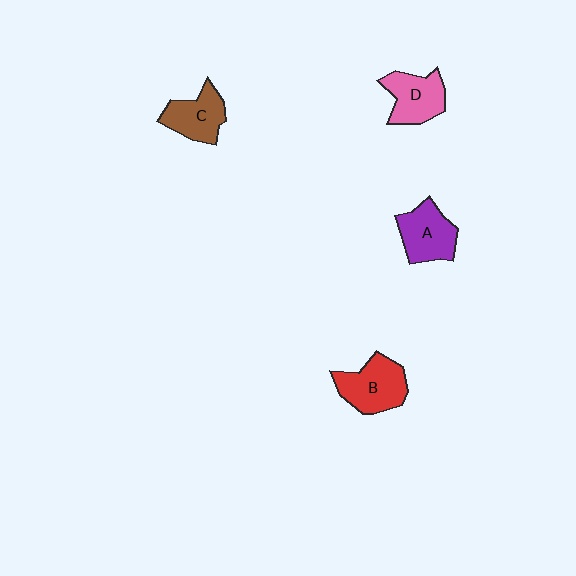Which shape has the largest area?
Shape B (red).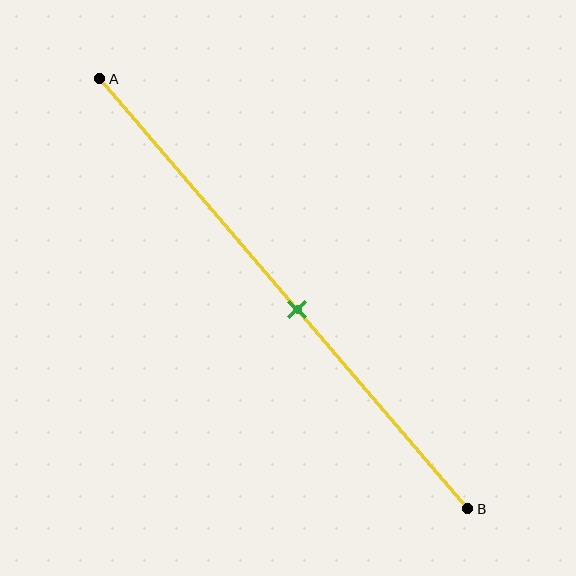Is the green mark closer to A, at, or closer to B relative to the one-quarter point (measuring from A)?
The green mark is closer to point B than the one-quarter point of segment AB.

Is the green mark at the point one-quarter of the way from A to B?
No, the mark is at about 55% from A, not at the 25% one-quarter point.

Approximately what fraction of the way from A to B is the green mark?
The green mark is approximately 55% of the way from A to B.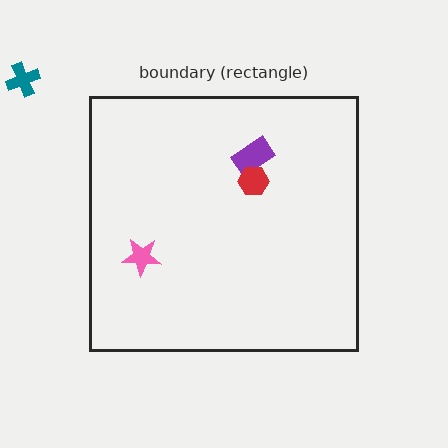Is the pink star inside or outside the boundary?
Inside.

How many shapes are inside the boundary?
3 inside, 1 outside.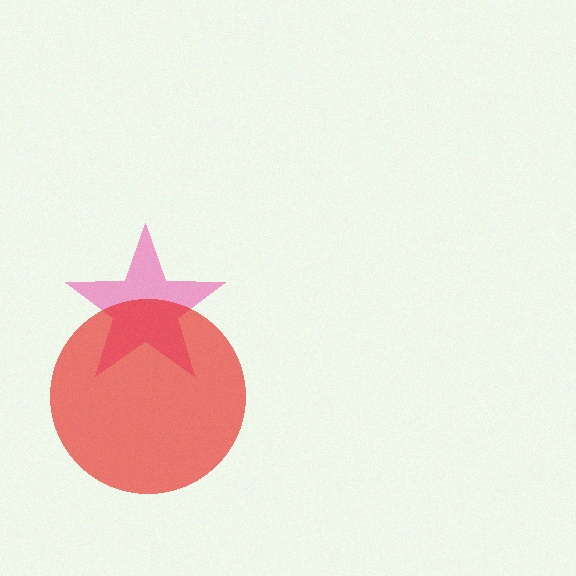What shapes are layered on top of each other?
The layered shapes are: a pink star, a red circle.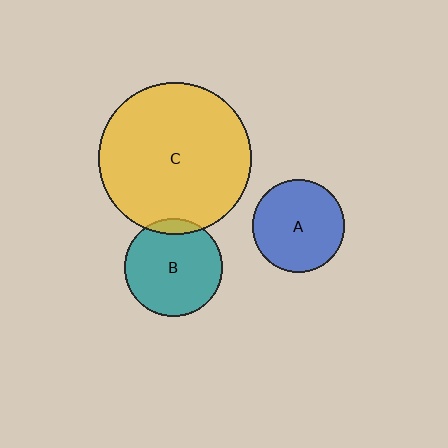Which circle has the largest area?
Circle C (yellow).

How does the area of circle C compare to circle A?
Approximately 2.7 times.